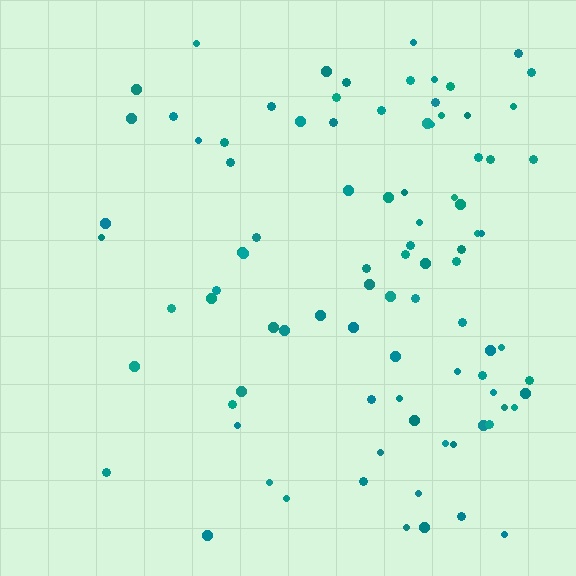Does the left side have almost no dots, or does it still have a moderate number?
Still a moderate number, just noticeably fewer than the right.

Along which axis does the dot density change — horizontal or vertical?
Horizontal.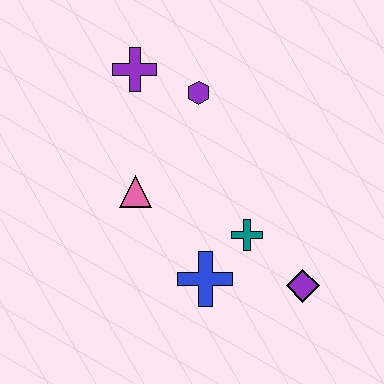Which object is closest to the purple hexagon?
The purple cross is closest to the purple hexagon.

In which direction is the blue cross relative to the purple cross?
The blue cross is below the purple cross.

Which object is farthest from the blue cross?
The purple cross is farthest from the blue cross.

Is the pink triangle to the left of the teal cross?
Yes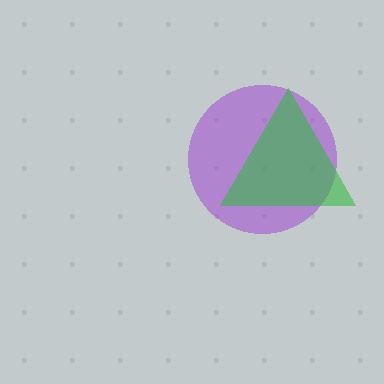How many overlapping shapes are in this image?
There are 2 overlapping shapes in the image.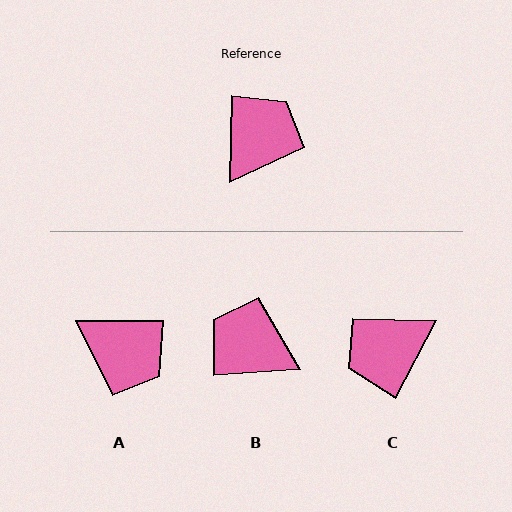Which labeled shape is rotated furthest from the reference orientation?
C, about 154 degrees away.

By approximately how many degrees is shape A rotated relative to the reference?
Approximately 89 degrees clockwise.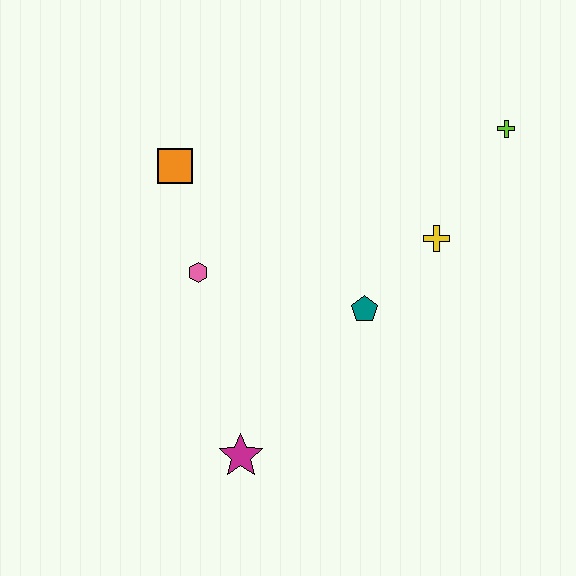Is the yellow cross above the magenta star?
Yes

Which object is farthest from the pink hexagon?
The lime cross is farthest from the pink hexagon.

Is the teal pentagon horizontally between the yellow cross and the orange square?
Yes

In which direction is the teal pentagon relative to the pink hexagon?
The teal pentagon is to the right of the pink hexagon.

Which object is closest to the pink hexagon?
The orange square is closest to the pink hexagon.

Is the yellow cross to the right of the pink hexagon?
Yes